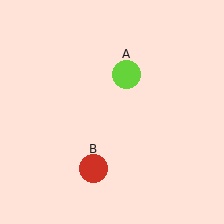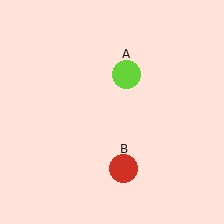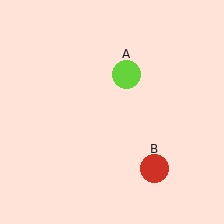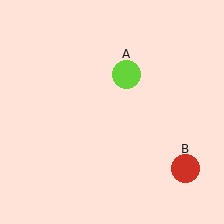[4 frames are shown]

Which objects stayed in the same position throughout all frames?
Lime circle (object A) remained stationary.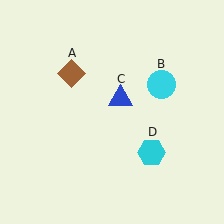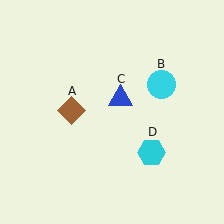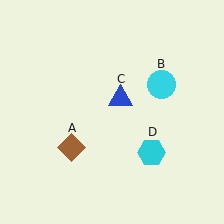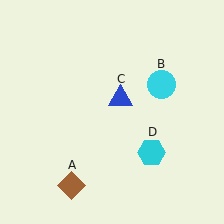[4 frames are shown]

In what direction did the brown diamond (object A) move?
The brown diamond (object A) moved down.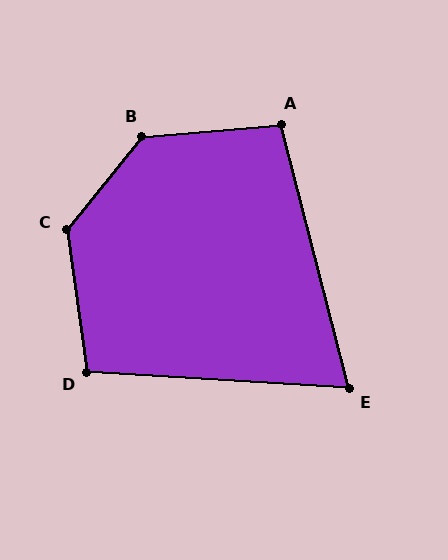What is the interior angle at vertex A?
Approximately 100 degrees (obtuse).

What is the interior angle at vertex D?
Approximately 102 degrees (obtuse).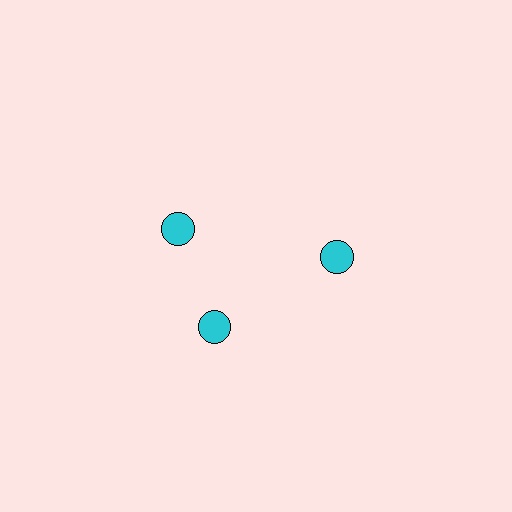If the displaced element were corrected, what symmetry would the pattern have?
It would have 3-fold rotational symmetry — the pattern would map onto itself every 120 degrees.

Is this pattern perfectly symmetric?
No. The 3 cyan circles are arranged in a ring, but one element near the 11 o'clock position is rotated out of alignment along the ring, breaking the 3-fold rotational symmetry.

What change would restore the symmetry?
The symmetry would be restored by rotating it back into even spacing with its neighbors so that all 3 circles sit at equal angles and equal distance from the center.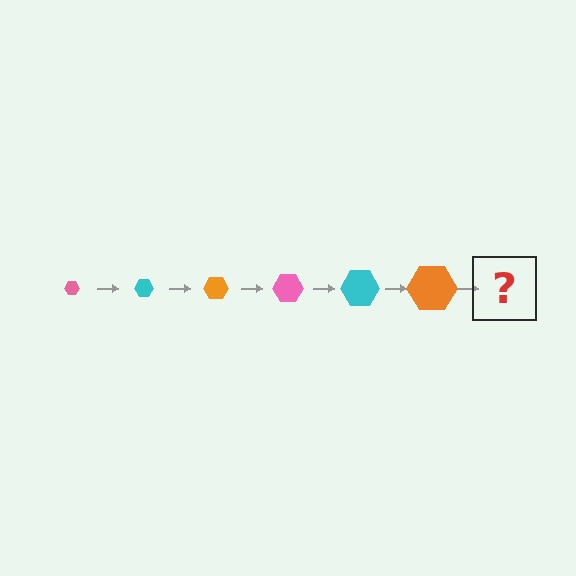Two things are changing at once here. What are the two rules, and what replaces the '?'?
The two rules are that the hexagon grows larger each step and the color cycles through pink, cyan, and orange. The '?' should be a pink hexagon, larger than the previous one.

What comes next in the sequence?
The next element should be a pink hexagon, larger than the previous one.